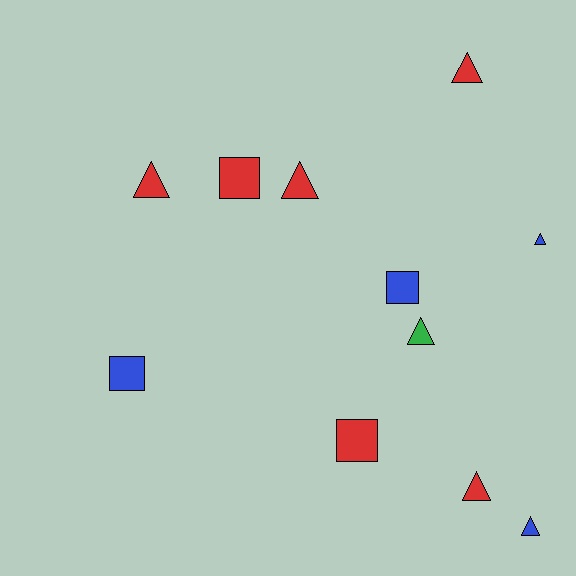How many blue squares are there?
There are 2 blue squares.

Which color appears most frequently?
Red, with 6 objects.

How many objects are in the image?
There are 11 objects.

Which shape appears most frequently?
Triangle, with 7 objects.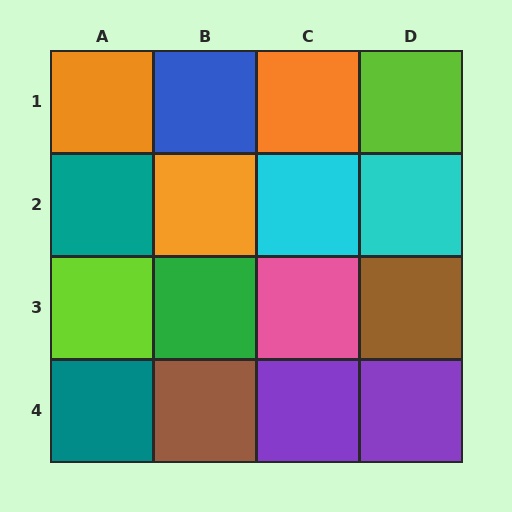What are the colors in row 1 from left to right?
Orange, blue, orange, lime.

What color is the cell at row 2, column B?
Orange.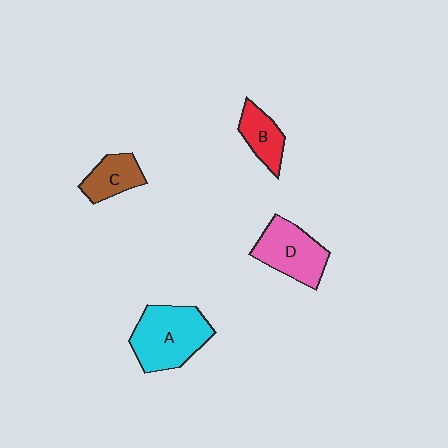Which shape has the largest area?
Shape A (cyan).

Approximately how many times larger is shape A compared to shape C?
Approximately 2.0 times.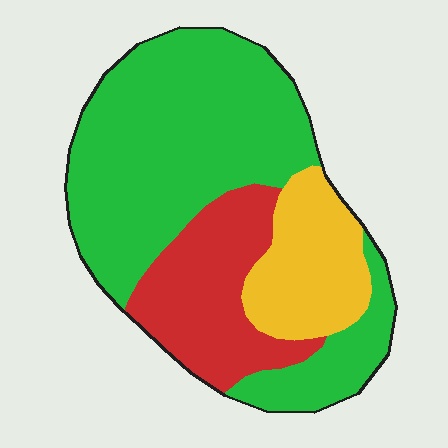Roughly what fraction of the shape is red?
Red covers 23% of the shape.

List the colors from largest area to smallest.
From largest to smallest: green, red, yellow.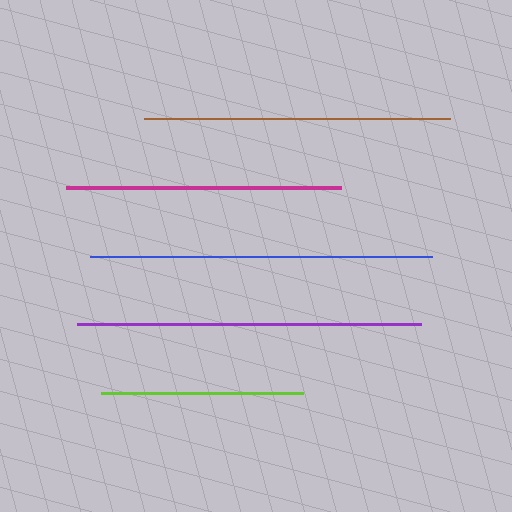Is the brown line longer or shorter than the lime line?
The brown line is longer than the lime line.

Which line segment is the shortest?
The lime line is the shortest at approximately 202 pixels.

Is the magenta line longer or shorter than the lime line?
The magenta line is longer than the lime line.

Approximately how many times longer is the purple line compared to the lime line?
The purple line is approximately 1.7 times the length of the lime line.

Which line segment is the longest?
The purple line is the longest at approximately 344 pixels.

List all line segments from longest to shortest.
From longest to shortest: purple, blue, brown, magenta, lime.